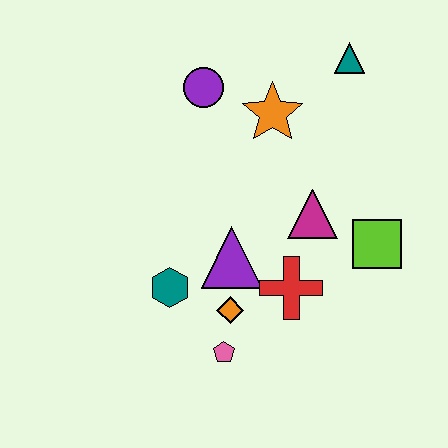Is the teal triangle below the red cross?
No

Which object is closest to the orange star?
The purple circle is closest to the orange star.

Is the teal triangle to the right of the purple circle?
Yes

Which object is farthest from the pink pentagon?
The teal triangle is farthest from the pink pentagon.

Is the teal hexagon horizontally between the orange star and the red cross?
No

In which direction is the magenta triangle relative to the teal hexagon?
The magenta triangle is to the right of the teal hexagon.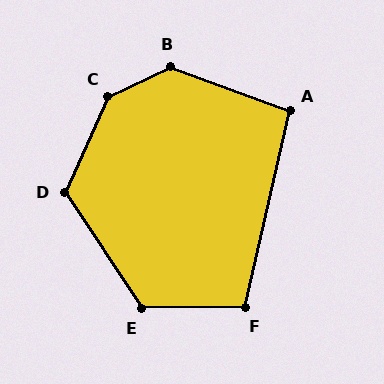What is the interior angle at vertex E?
Approximately 123 degrees (obtuse).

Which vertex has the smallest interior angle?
A, at approximately 98 degrees.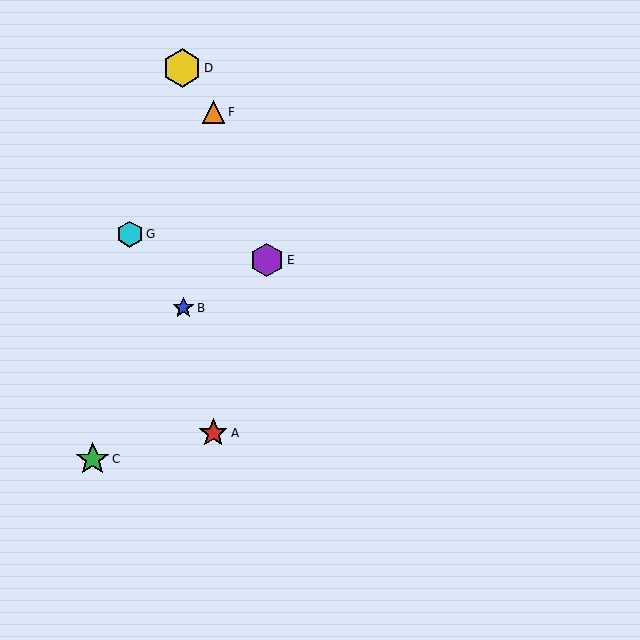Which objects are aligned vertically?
Objects A, F are aligned vertically.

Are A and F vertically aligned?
Yes, both are at x≈213.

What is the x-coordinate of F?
Object F is at x≈213.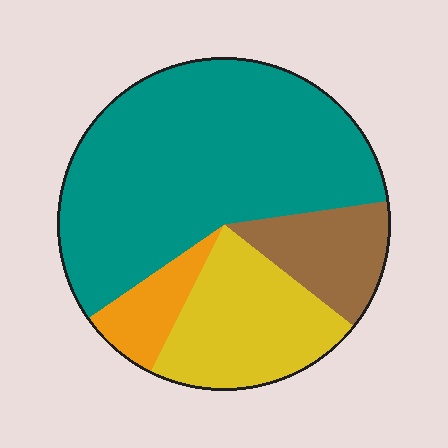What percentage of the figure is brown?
Brown covers about 15% of the figure.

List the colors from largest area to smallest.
From largest to smallest: teal, yellow, brown, orange.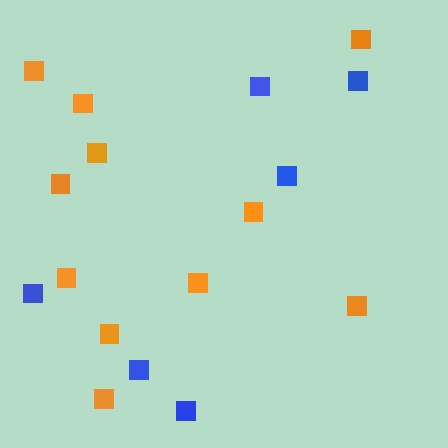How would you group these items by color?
There are 2 groups: one group of blue squares (6) and one group of orange squares (11).